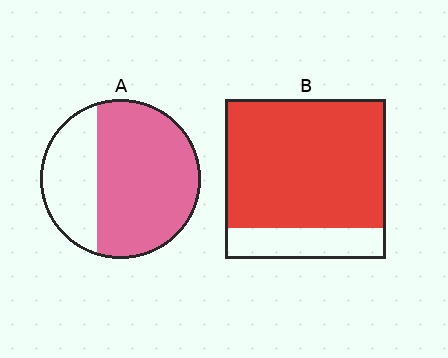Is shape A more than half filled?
Yes.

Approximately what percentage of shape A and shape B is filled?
A is approximately 70% and B is approximately 80%.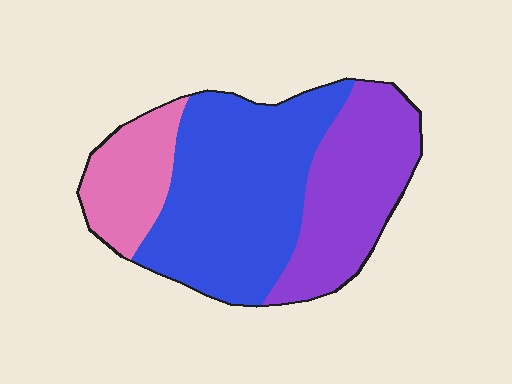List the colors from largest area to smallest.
From largest to smallest: blue, purple, pink.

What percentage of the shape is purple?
Purple takes up between a sixth and a third of the shape.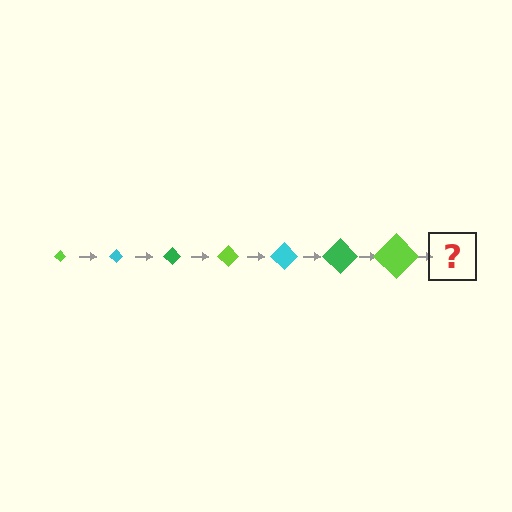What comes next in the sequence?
The next element should be a cyan diamond, larger than the previous one.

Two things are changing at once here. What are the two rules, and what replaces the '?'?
The two rules are that the diamond grows larger each step and the color cycles through lime, cyan, and green. The '?' should be a cyan diamond, larger than the previous one.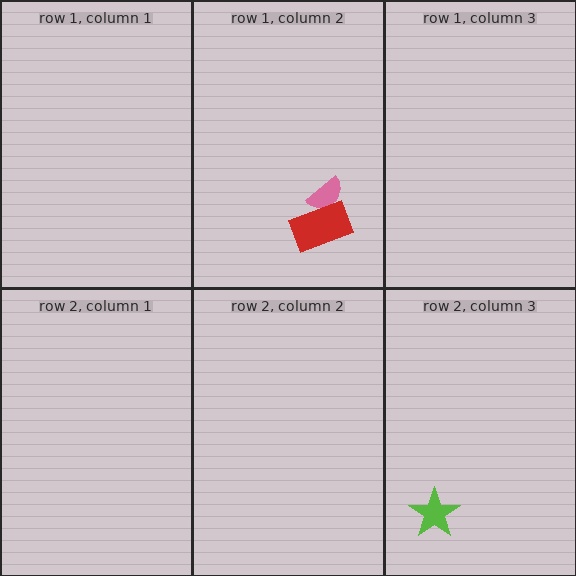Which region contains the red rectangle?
The row 1, column 2 region.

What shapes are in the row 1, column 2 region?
The pink semicircle, the red rectangle.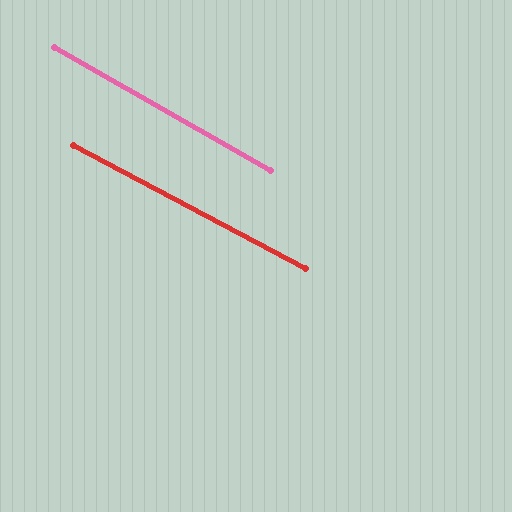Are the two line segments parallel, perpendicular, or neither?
Parallel — their directions differ by only 1.7°.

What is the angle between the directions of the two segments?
Approximately 2 degrees.